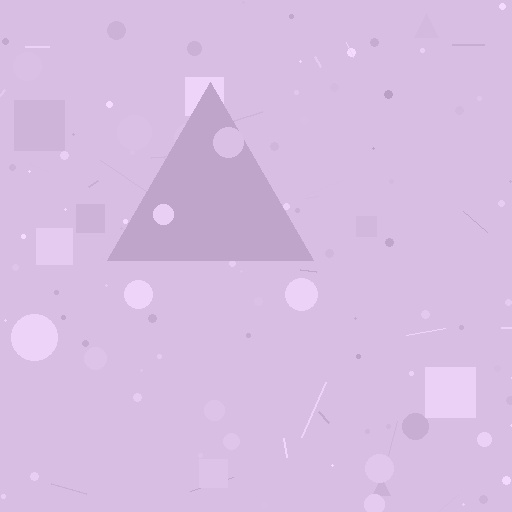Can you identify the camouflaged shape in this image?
The camouflaged shape is a triangle.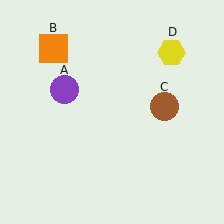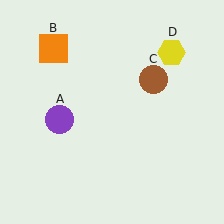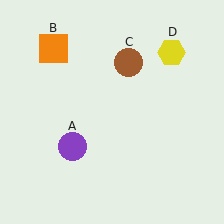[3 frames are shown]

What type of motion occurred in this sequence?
The purple circle (object A), brown circle (object C) rotated counterclockwise around the center of the scene.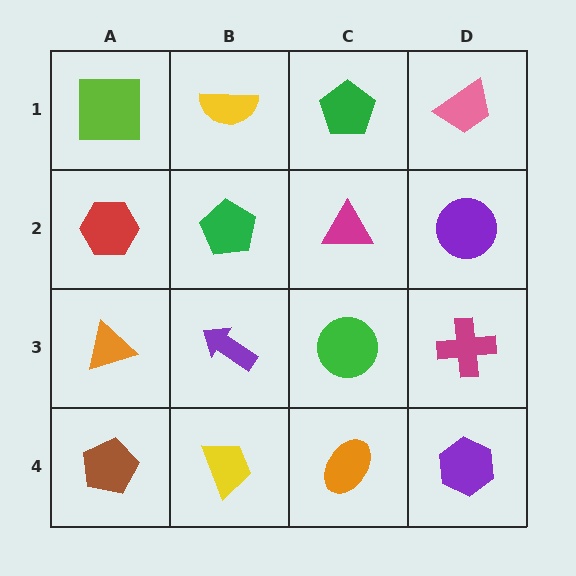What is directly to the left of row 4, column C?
A yellow trapezoid.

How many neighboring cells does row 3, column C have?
4.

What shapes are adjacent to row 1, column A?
A red hexagon (row 2, column A), a yellow semicircle (row 1, column B).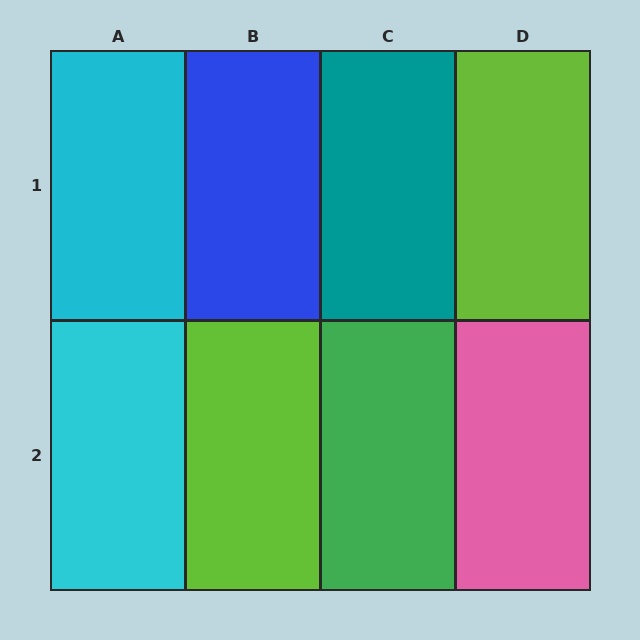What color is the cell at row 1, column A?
Cyan.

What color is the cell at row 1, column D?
Lime.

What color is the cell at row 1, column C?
Teal.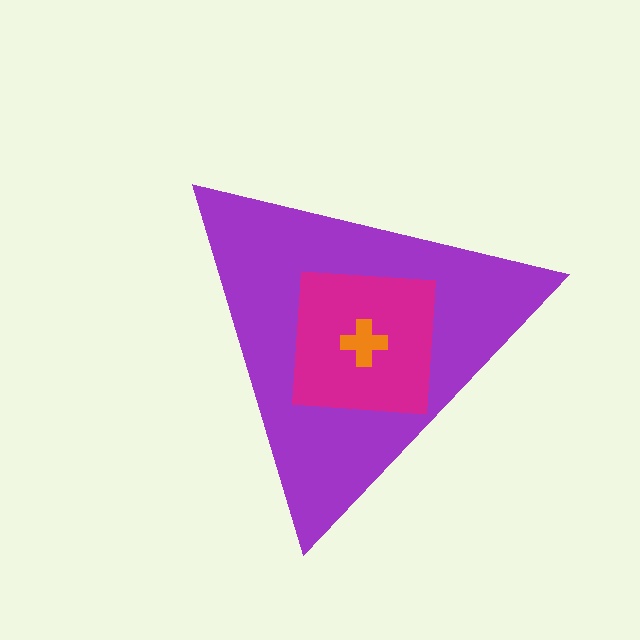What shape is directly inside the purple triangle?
The magenta square.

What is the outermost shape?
The purple triangle.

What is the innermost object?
The orange cross.